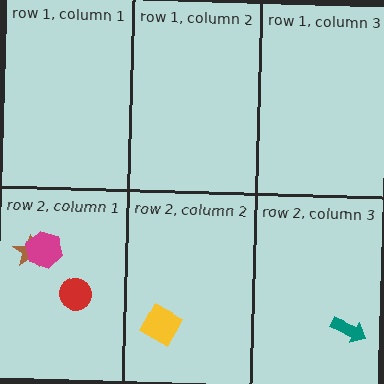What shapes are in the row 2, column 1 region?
The brown star, the magenta hexagon, the red circle.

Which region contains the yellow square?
The row 2, column 2 region.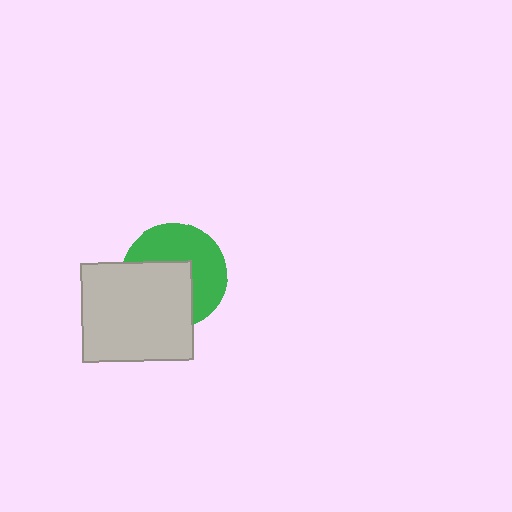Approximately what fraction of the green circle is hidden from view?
Roughly 47% of the green circle is hidden behind the light gray rectangle.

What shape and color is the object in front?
The object in front is a light gray rectangle.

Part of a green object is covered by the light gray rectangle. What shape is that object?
It is a circle.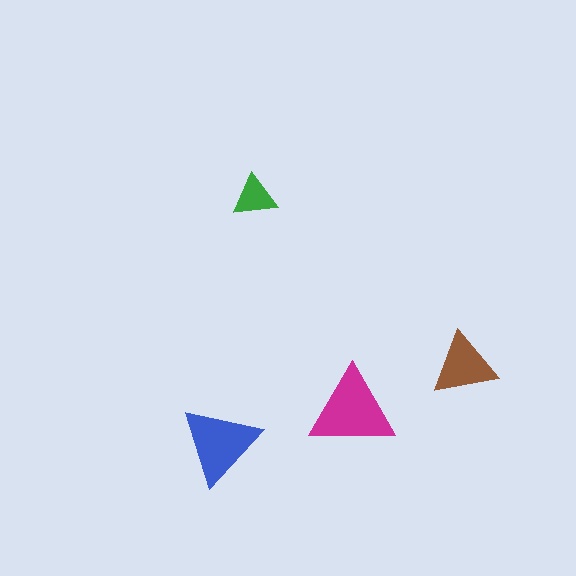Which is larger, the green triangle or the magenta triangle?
The magenta one.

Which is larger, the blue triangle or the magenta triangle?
The magenta one.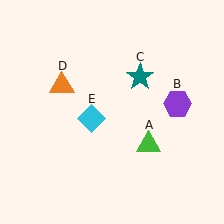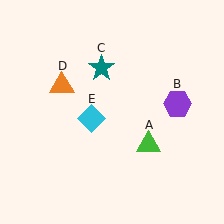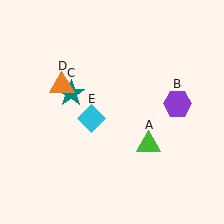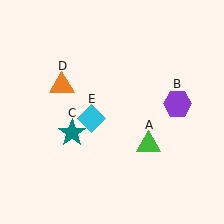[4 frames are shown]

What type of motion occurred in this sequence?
The teal star (object C) rotated counterclockwise around the center of the scene.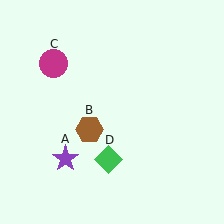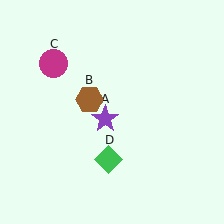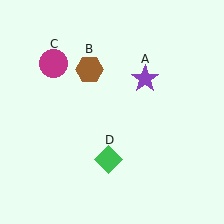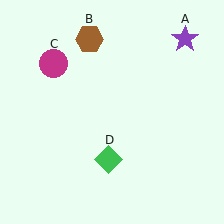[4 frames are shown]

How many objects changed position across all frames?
2 objects changed position: purple star (object A), brown hexagon (object B).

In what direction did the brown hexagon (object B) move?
The brown hexagon (object B) moved up.